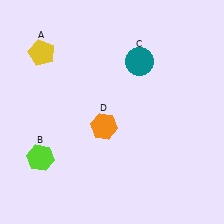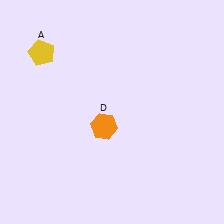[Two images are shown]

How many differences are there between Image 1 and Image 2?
There are 2 differences between the two images.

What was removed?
The lime hexagon (B), the teal circle (C) were removed in Image 2.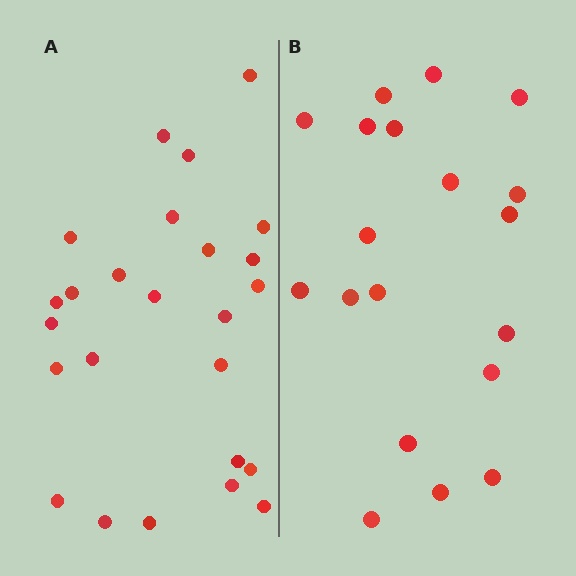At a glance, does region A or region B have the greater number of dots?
Region A (the left region) has more dots.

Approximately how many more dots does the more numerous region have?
Region A has about 6 more dots than region B.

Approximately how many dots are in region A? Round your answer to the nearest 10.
About 20 dots. (The exact count is 25, which rounds to 20.)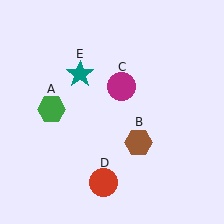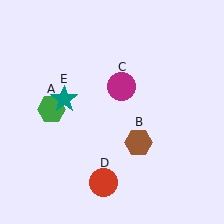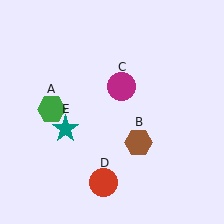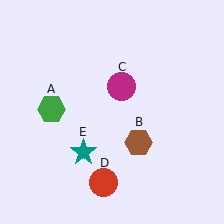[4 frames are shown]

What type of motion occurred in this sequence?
The teal star (object E) rotated counterclockwise around the center of the scene.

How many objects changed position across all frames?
1 object changed position: teal star (object E).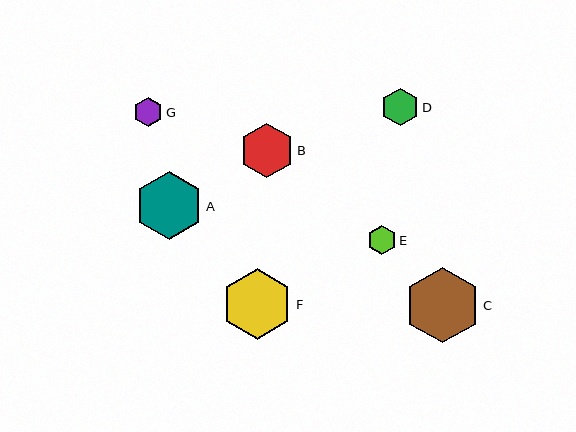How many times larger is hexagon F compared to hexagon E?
Hexagon F is approximately 2.4 times the size of hexagon E.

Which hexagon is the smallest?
Hexagon E is the smallest with a size of approximately 29 pixels.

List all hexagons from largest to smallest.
From largest to smallest: C, F, A, B, D, G, E.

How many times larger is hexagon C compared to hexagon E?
Hexagon C is approximately 2.6 times the size of hexagon E.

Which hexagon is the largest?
Hexagon C is the largest with a size of approximately 76 pixels.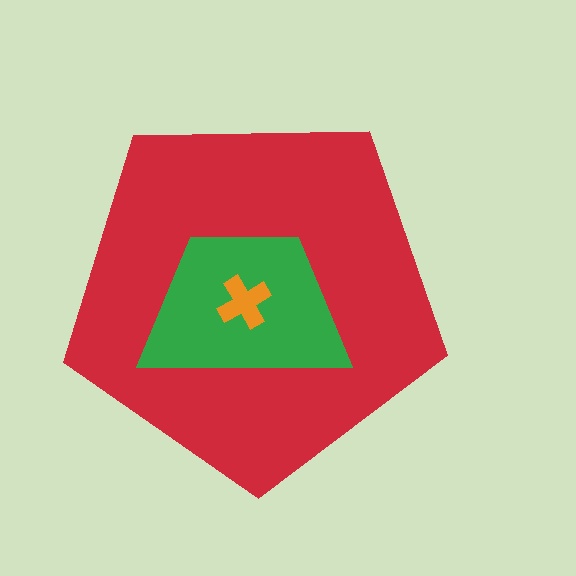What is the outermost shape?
The red pentagon.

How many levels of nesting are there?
3.